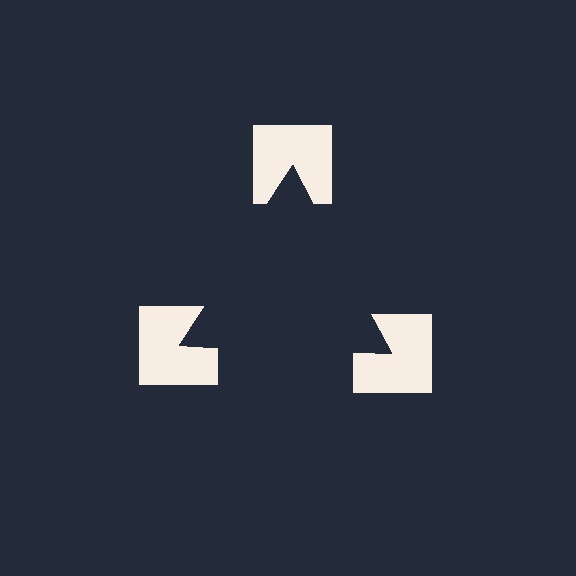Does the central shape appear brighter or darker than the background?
It typically appears slightly darker than the background, even though no actual brightness change is drawn.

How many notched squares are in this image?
There are 3 — one at each vertex of the illusory triangle.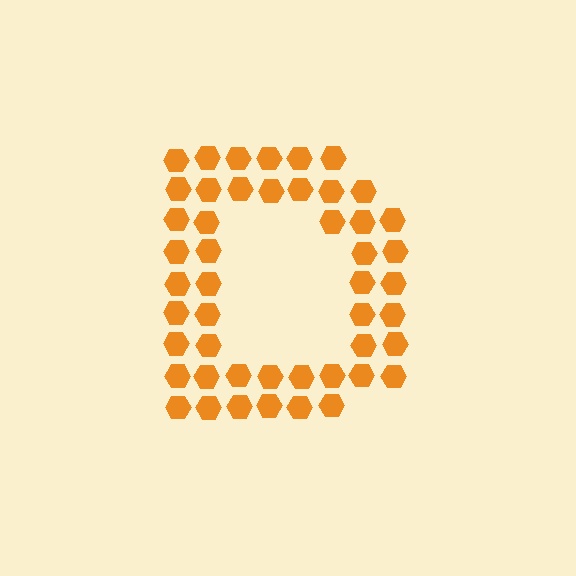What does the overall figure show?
The overall figure shows the letter D.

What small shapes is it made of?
It is made of small hexagons.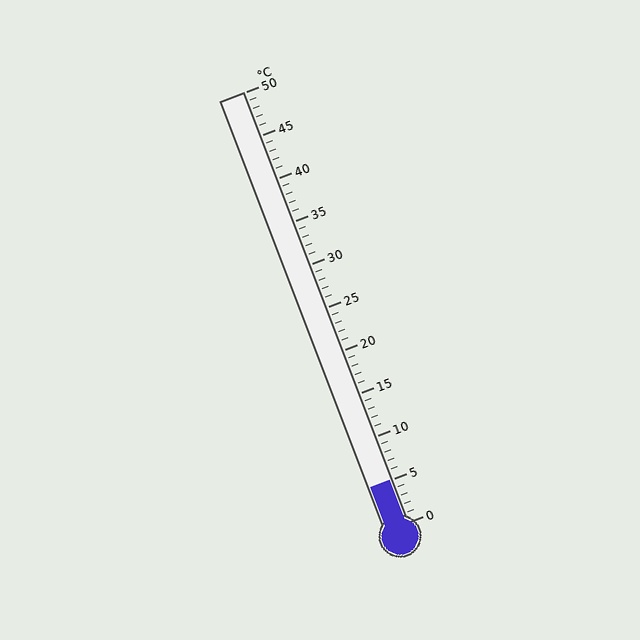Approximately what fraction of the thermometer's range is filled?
The thermometer is filled to approximately 10% of its range.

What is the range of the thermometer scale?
The thermometer scale ranges from 0°C to 50°C.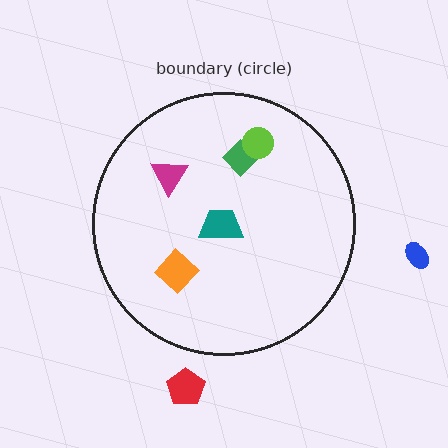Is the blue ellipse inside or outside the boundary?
Outside.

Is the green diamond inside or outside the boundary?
Inside.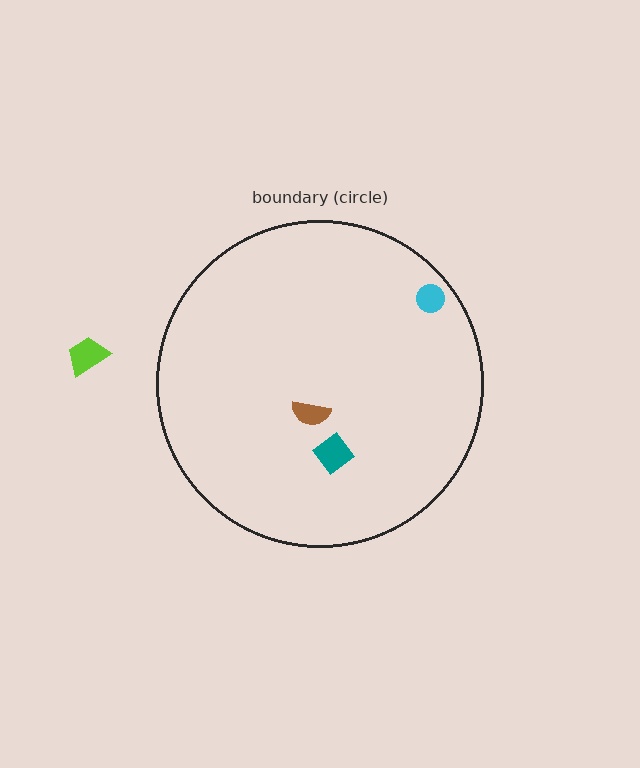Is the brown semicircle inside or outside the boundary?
Inside.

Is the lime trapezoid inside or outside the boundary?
Outside.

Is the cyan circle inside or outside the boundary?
Inside.